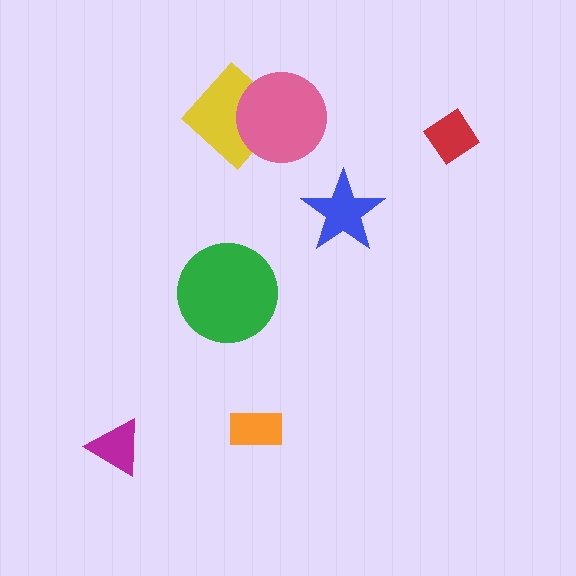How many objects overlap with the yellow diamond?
1 object overlaps with the yellow diamond.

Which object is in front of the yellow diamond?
The pink circle is in front of the yellow diamond.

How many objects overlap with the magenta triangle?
0 objects overlap with the magenta triangle.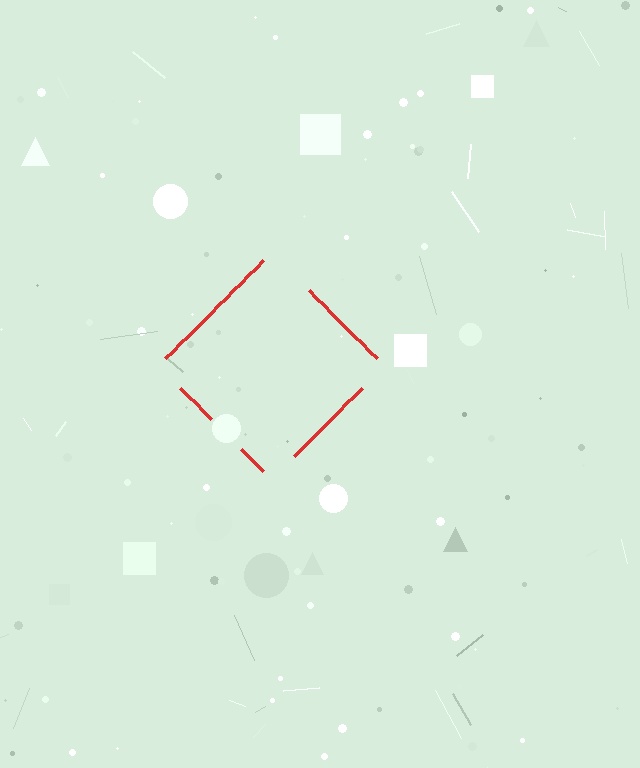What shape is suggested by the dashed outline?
The dashed outline suggests a diamond.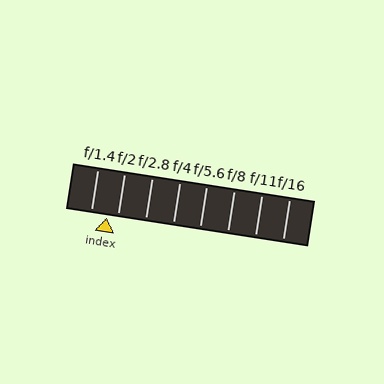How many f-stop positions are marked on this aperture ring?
There are 8 f-stop positions marked.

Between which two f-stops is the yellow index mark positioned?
The index mark is between f/1.4 and f/2.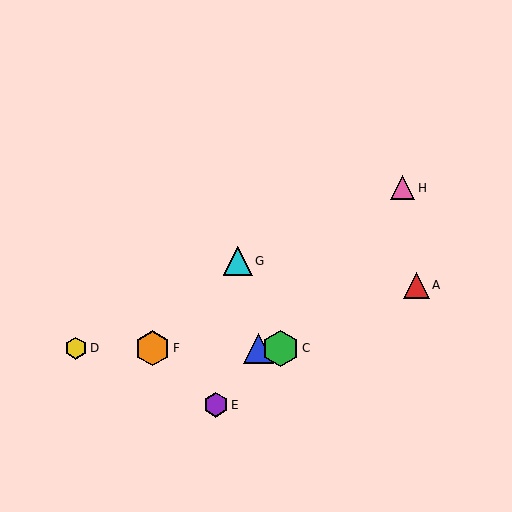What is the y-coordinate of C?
Object C is at y≈348.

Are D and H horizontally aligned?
No, D is at y≈348 and H is at y≈188.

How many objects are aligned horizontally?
4 objects (B, C, D, F) are aligned horizontally.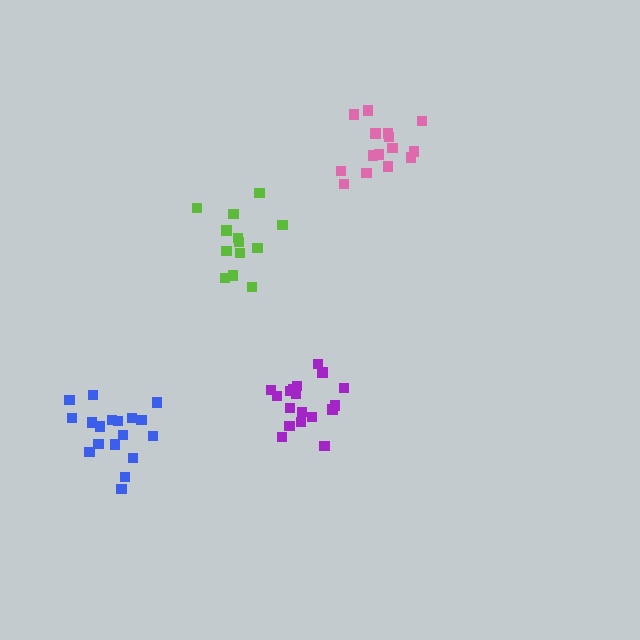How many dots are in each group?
Group 1: 18 dots, Group 2: 18 dots, Group 3: 13 dots, Group 4: 15 dots (64 total).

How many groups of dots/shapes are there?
There are 4 groups.